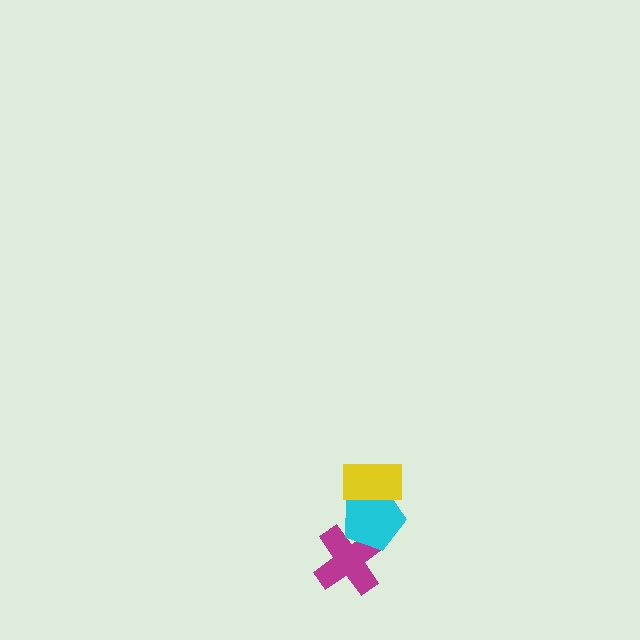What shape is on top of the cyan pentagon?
The yellow rectangle is on top of the cyan pentagon.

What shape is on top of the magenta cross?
The cyan pentagon is on top of the magenta cross.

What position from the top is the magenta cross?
The magenta cross is 3rd from the top.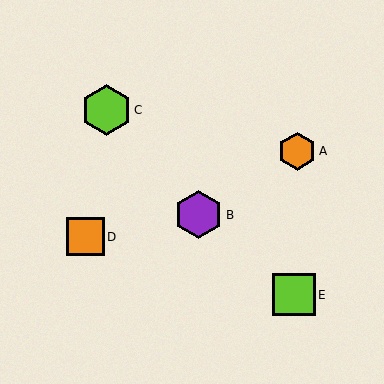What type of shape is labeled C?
Shape C is a lime hexagon.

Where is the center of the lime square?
The center of the lime square is at (294, 295).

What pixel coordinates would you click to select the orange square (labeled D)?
Click at (85, 237) to select the orange square D.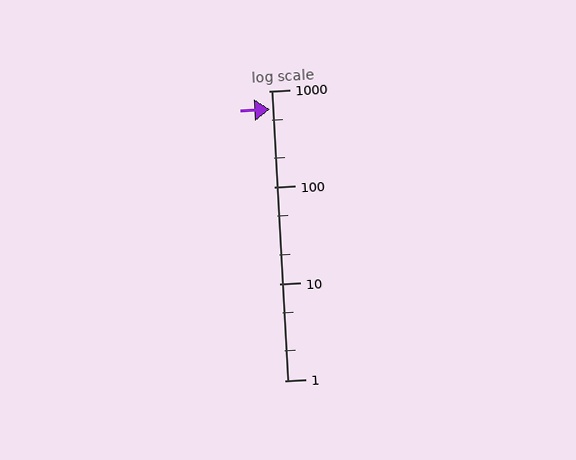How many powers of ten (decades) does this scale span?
The scale spans 3 decades, from 1 to 1000.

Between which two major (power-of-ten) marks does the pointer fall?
The pointer is between 100 and 1000.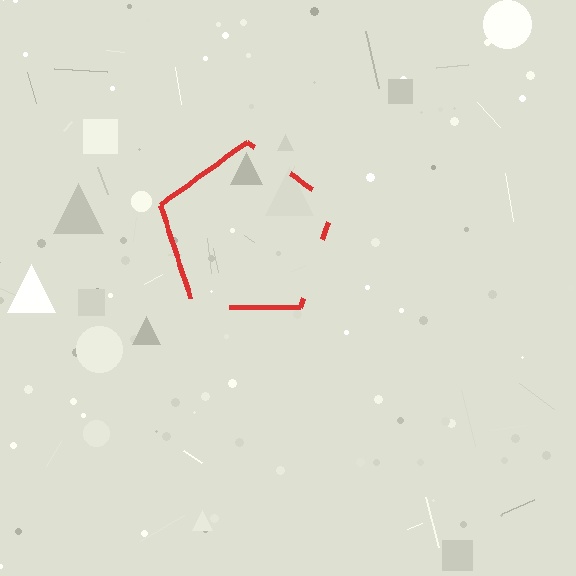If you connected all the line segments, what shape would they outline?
They would outline a pentagon.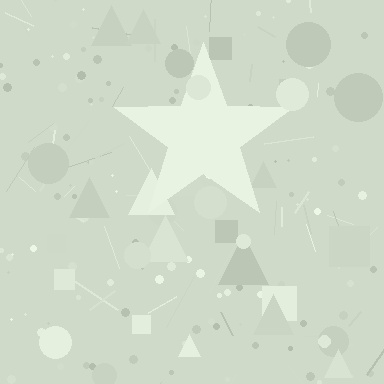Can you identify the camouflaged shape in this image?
The camouflaged shape is a star.